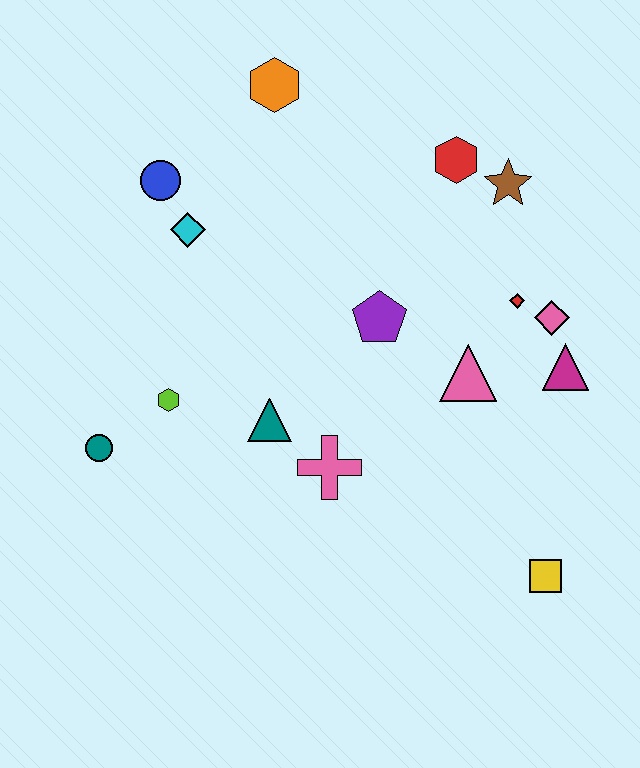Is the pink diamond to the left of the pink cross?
No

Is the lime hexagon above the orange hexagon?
No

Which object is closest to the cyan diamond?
The blue circle is closest to the cyan diamond.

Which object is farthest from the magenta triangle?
The teal circle is farthest from the magenta triangle.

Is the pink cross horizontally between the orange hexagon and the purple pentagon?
Yes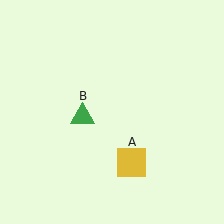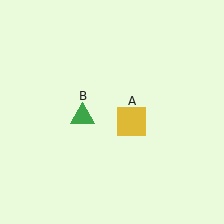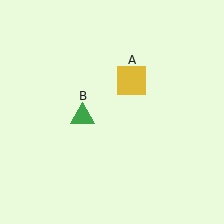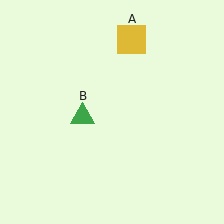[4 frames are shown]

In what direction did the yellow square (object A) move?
The yellow square (object A) moved up.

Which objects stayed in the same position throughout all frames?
Green triangle (object B) remained stationary.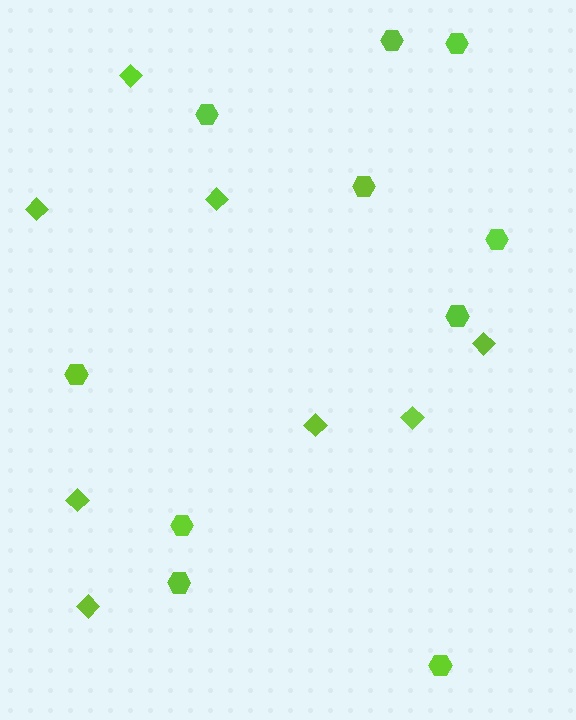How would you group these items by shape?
There are 2 groups: one group of hexagons (10) and one group of diamonds (8).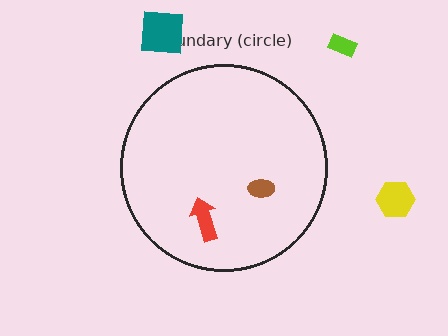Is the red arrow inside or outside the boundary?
Inside.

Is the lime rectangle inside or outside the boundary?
Outside.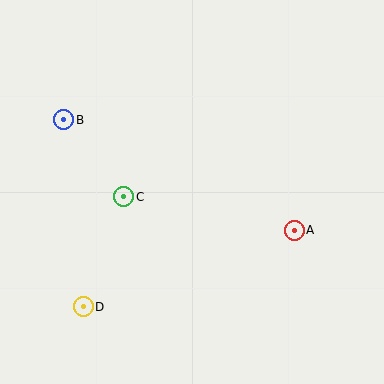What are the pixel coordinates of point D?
Point D is at (83, 307).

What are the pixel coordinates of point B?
Point B is at (64, 120).